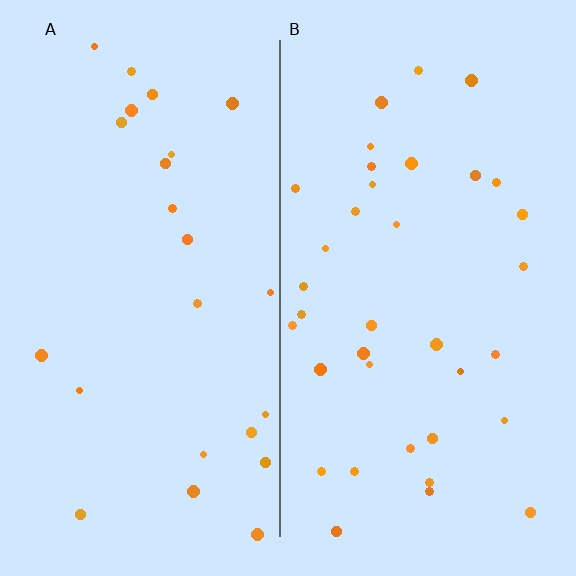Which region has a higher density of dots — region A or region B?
B (the right).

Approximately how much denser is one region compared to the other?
Approximately 1.5× — region B over region A.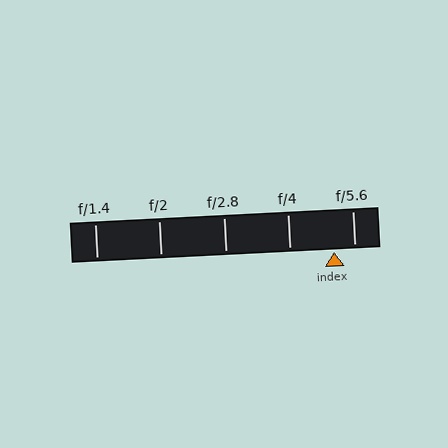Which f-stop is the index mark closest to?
The index mark is closest to f/5.6.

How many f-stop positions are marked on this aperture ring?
There are 5 f-stop positions marked.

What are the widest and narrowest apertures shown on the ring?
The widest aperture shown is f/1.4 and the narrowest is f/5.6.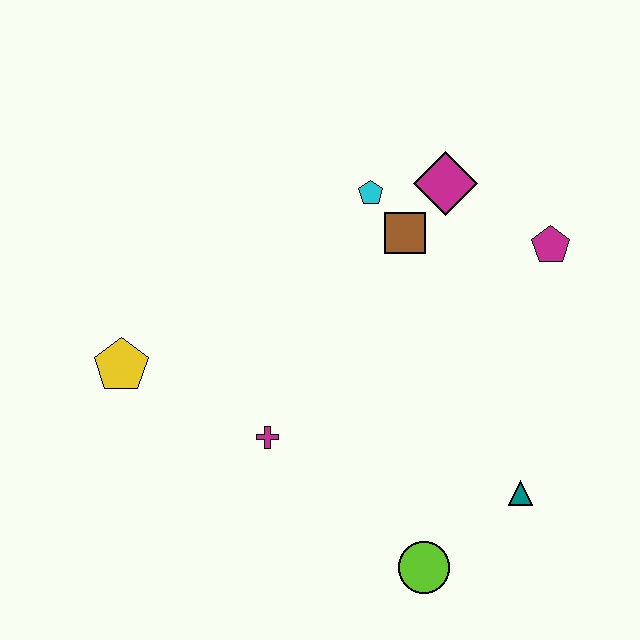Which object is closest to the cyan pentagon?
The brown square is closest to the cyan pentagon.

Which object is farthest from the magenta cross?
The magenta pentagon is farthest from the magenta cross.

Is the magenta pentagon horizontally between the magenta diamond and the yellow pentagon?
No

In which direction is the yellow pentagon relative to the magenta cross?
The yellow pentagon is to the left of the magenta cross.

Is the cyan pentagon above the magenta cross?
Yes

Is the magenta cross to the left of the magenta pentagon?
Yes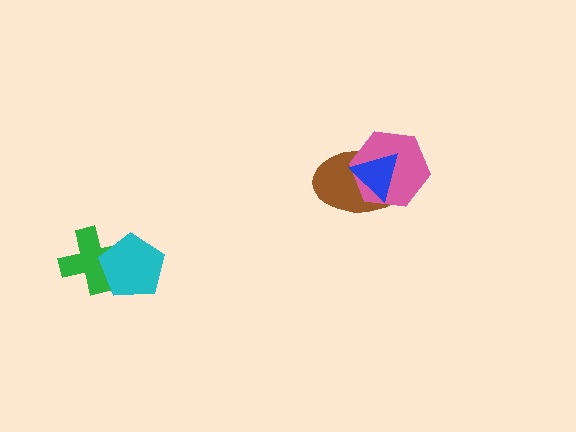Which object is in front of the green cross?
The cyan pentagon is in front of the green cross.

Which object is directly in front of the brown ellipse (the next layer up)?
The pink hexagon is directly in front of the brown ellipse.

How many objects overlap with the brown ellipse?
2 objects overlap with the brown ellipse.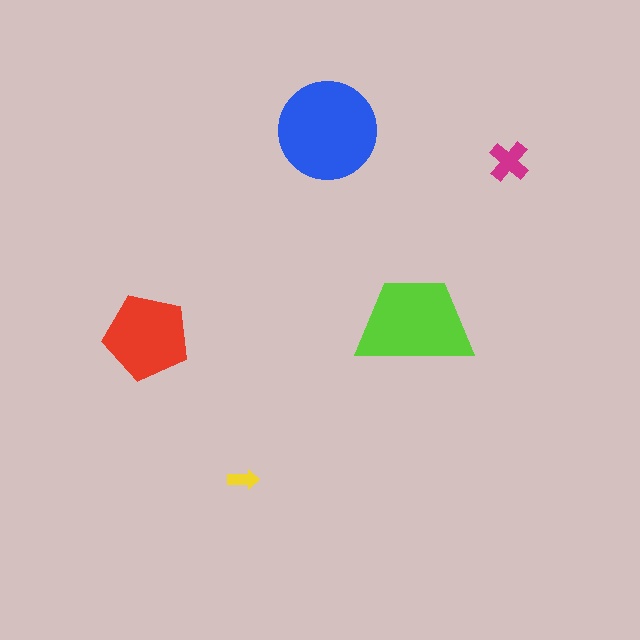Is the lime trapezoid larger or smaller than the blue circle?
Smaller.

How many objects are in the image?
There are 5 objects in the image.